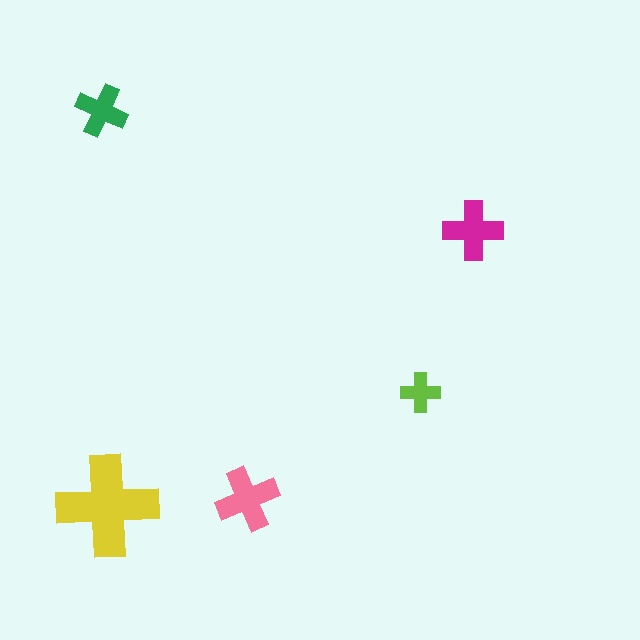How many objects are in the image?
There are 5 objects in the image.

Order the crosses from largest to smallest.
the yellow one, the pink one, the magenta one, the green one, the lime one.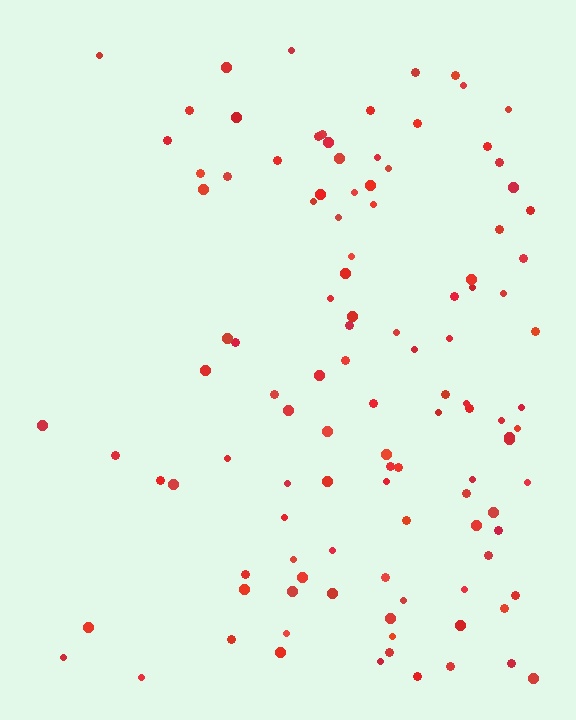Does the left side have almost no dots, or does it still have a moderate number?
Still a moderate number, just noticeably fewer than the right.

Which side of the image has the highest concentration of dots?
The right.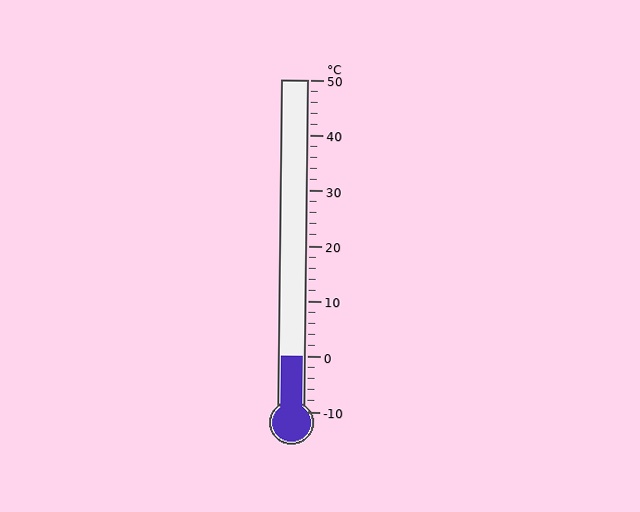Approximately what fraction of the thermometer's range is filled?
The thermometer is filled to approximately 15% of its range.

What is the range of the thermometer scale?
The thermometer scale ranges from -10°C to 50°C.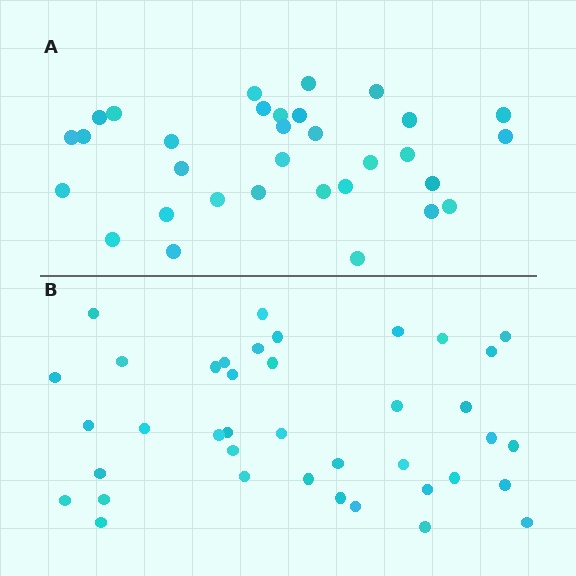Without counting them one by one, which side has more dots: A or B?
Region B (the bottom region) has more dots.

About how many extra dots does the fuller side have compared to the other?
Region B has roughly 8 or so more dots than region A.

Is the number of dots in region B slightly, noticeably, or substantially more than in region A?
Region B has only slightly more — the two regions are fairly close. The ratio is roughly 1.2 to 1.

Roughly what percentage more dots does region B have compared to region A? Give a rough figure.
About 20% more.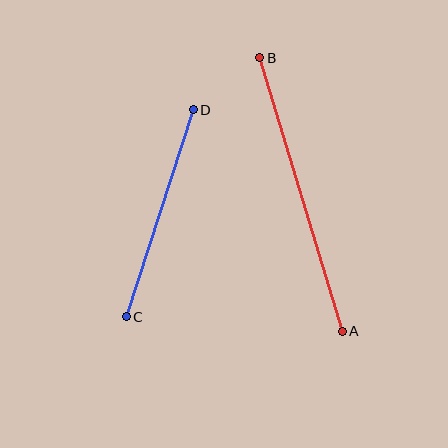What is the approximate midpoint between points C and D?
The midpoint is at approximately (160, 213) pixels.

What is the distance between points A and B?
The distance is approximately 286 pixels.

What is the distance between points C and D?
The distance is approximately 218 pixels.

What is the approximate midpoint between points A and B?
The midpoint is at approximately (301, 195) pixels.